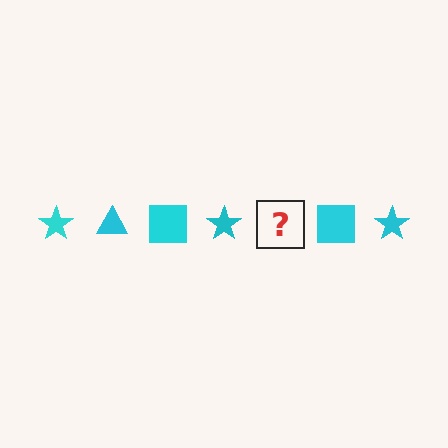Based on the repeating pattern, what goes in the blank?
The blank should be a cyan triangle.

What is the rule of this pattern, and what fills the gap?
The rule is that the pattern cycles through star, triangle, square shapes in cyan. The gap should be filled with a cyan triangle.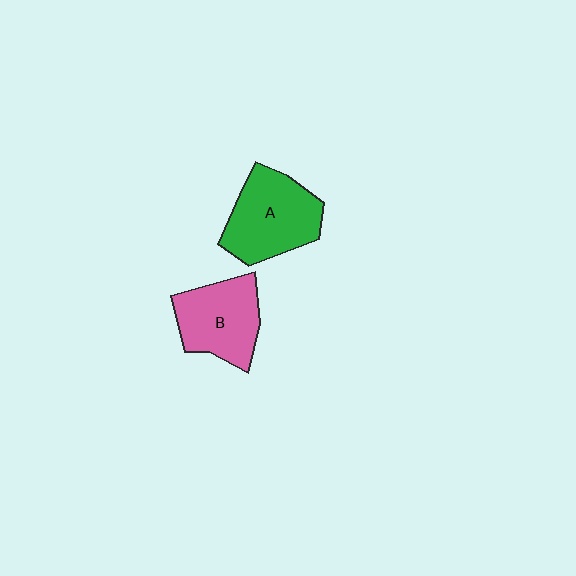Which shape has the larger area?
Shape A (green).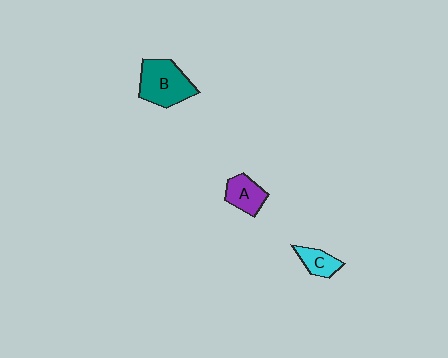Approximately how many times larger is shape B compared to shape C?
Approximately 2.2 times.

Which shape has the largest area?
Shape B (teal).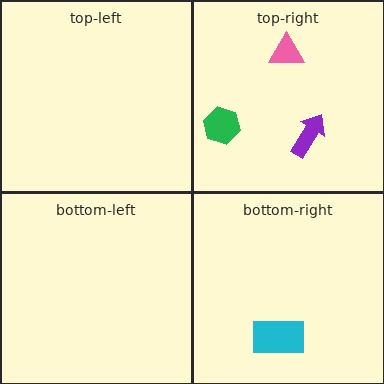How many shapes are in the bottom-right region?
1.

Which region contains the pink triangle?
The top-right region.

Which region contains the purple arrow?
The top-right region.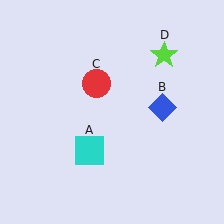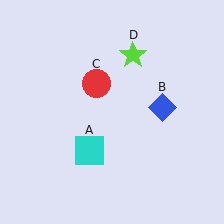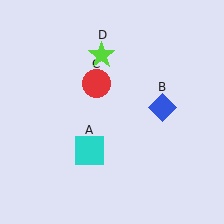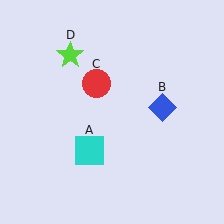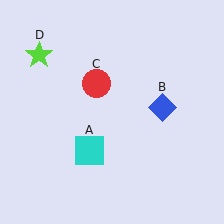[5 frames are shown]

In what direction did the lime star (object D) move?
The lime star (object D) moved left.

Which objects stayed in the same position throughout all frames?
Cyan square (object A) and blue diamond (object B) and red circle (object C) remained stationary.